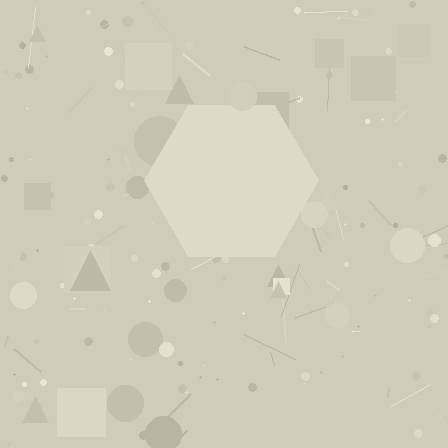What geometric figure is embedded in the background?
A hexagon is embedded in the background.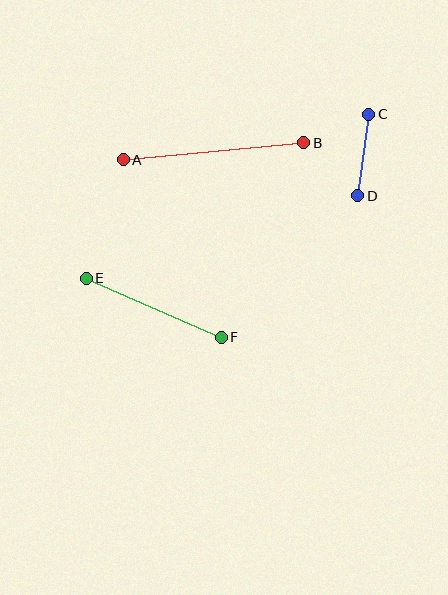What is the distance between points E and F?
The distance is approximately 147 pixels.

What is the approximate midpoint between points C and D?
The midpoint is at approximately (363, 155) pixels.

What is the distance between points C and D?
The distance is approximately 82 pixels.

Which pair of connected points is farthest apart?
Points A and B are farthest apart.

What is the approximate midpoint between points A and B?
The midpoint is at approximately (214, 151) pixels.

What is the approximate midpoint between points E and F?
The midpoint is at approximately (154, 308) pixels.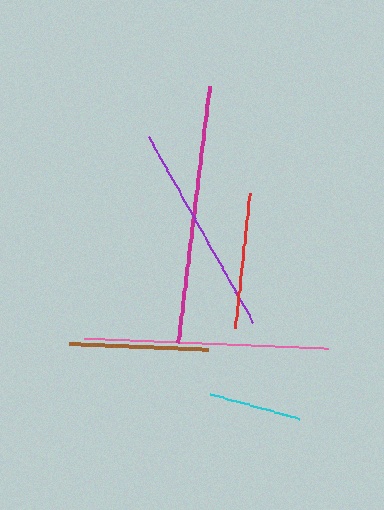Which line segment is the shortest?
The cyan line is the shortest at approximately 92 pixels.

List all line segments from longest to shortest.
From longest to shortest: magenta, pink, purple, brown, red, cyan.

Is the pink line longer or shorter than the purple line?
The pink line is longer than the purple line.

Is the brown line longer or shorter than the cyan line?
The brown line is longer than the cyan line.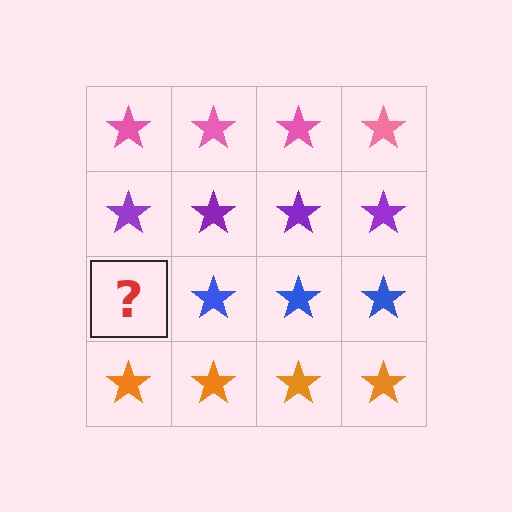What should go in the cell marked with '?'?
The missing cell should contain a blue star.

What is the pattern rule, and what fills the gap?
The rule is that each row has a consistent color. The gap should be filled with a blue star.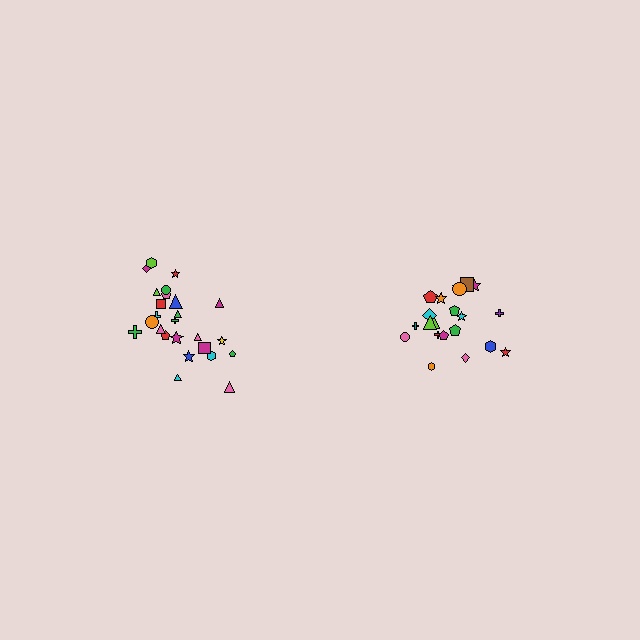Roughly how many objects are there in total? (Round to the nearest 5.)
Roughly 45 objects in total.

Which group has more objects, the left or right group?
The left group.